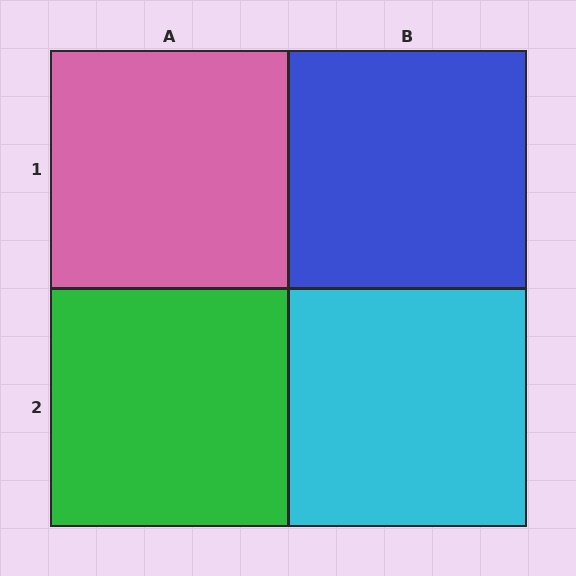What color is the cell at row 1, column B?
Blue.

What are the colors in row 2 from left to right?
Green, cyan.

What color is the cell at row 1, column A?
Pink.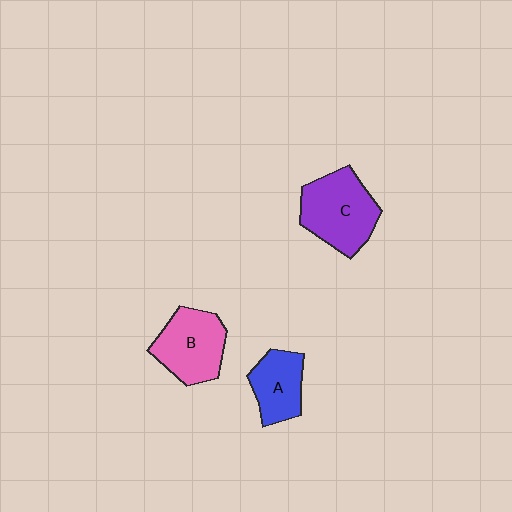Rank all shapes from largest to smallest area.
From largest to smallest: C (purple), B (pink), A (blue).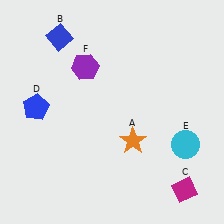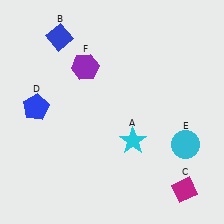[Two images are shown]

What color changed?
The star (A) changed from orange in Image 1 to cyan in Image 2.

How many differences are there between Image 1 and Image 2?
There is 1 difference between the two images.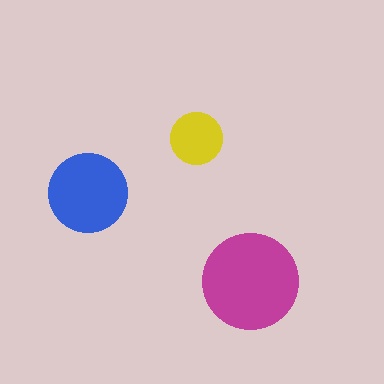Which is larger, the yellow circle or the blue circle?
The blue one.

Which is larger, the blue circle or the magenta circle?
The magenta one.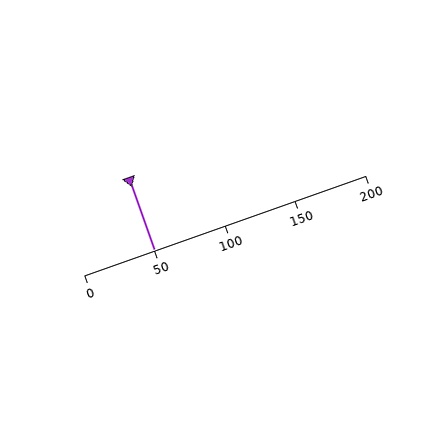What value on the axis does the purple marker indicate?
The marker indicates approximately 50.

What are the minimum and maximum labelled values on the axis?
The axis runs from 0 to 200.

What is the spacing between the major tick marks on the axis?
The major ticks are spaced 50 apart.